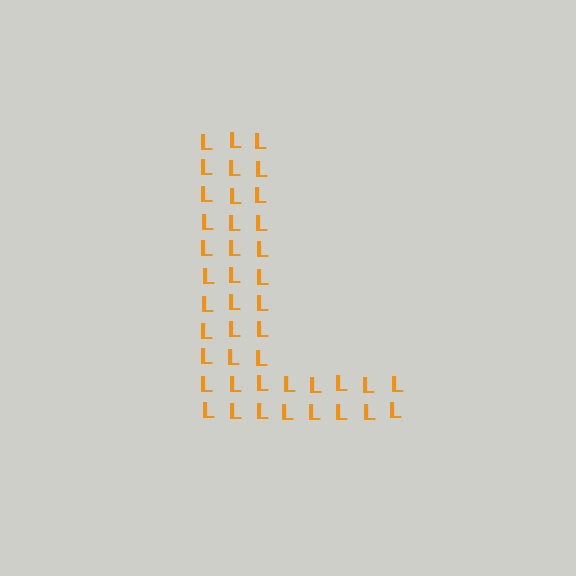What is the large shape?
The large shape is the letter L.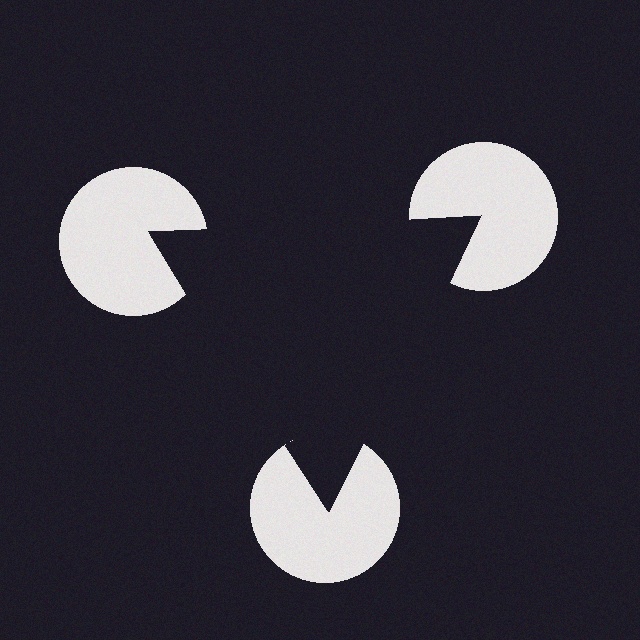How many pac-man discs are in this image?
There are 3 — one at each vertex of the illusory triangle.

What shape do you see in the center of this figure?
An illusory triangle — its edges are inferred from the aligned wedge cuts in the pac-man discs, not physically drawn.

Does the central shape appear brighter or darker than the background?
It typically appears slightly darker than the background, even though no actual brightness change is drawn.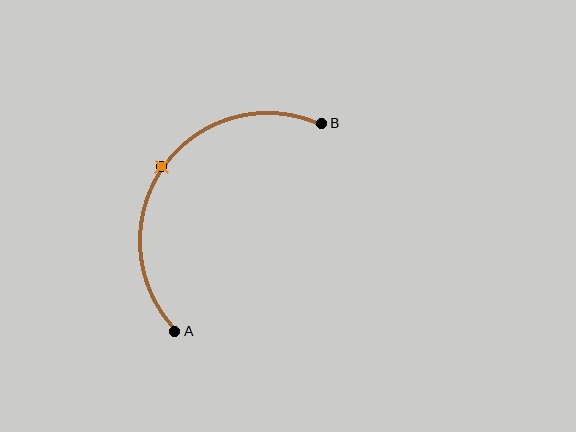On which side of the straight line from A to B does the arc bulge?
The arc bulges above and to the left of the straight line connecting A and B.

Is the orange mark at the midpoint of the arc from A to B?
Yes. The orange mark lies on the arc at equal arc-length from both A and B — it is the arc midpoint.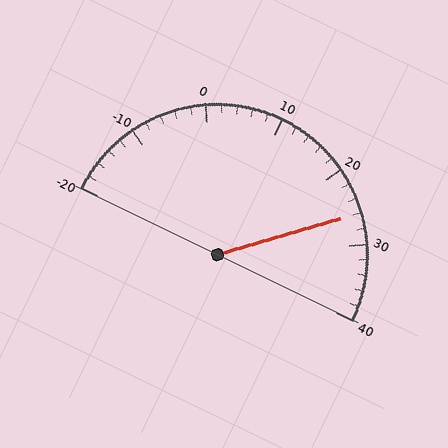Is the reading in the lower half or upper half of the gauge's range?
The reading is in the upper half of the range (-20 to 40).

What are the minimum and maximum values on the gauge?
The gauge ranges from -20 to 40.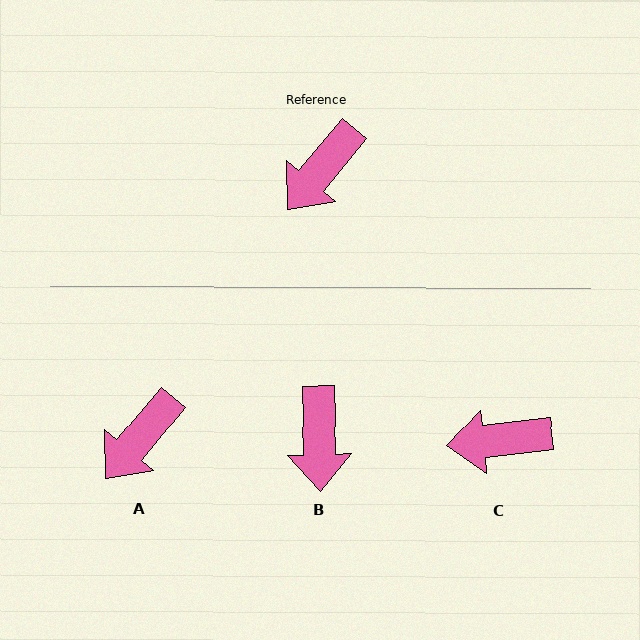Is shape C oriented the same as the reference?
No, it is off by about 44 degrees.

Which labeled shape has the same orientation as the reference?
A.